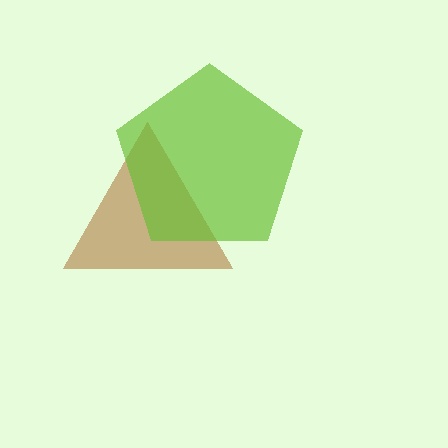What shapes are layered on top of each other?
The layered shapes are: a brown triangle, a lime pentagon.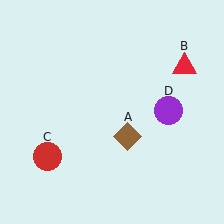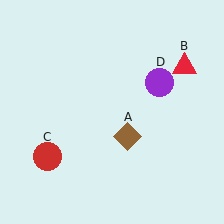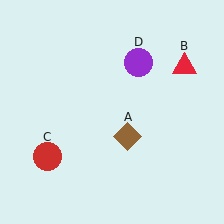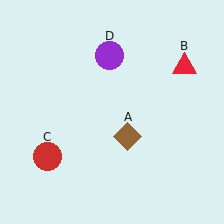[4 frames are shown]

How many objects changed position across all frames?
1 object changed position: purple circle (object D).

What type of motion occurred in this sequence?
The purple circle (object D) rotated counterclockwise around the center of the scene.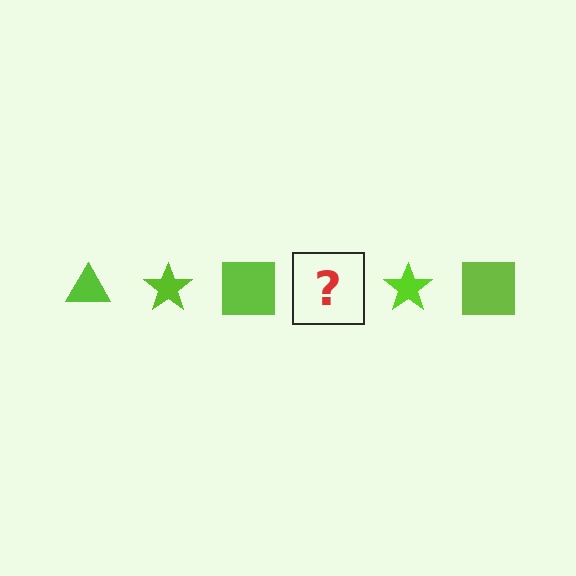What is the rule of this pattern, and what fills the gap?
The rule is that the pattern cycles through triangle, star, square shapes in lime. The gap should be filled with a lime triangle.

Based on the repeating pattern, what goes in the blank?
The blank should be a lime triangle.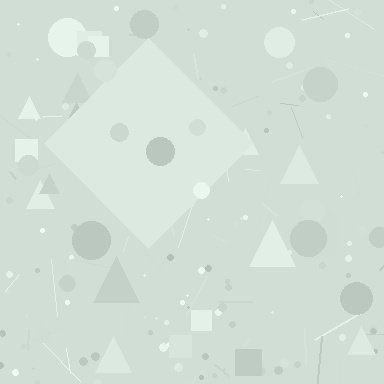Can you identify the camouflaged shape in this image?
The camouflaged shape is a diamond.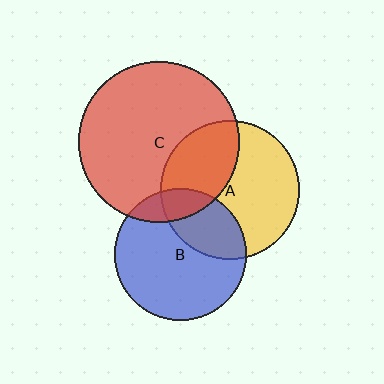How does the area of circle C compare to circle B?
Approximately 1.5 times.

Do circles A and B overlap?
Yes.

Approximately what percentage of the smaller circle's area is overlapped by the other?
Approximately 30%.